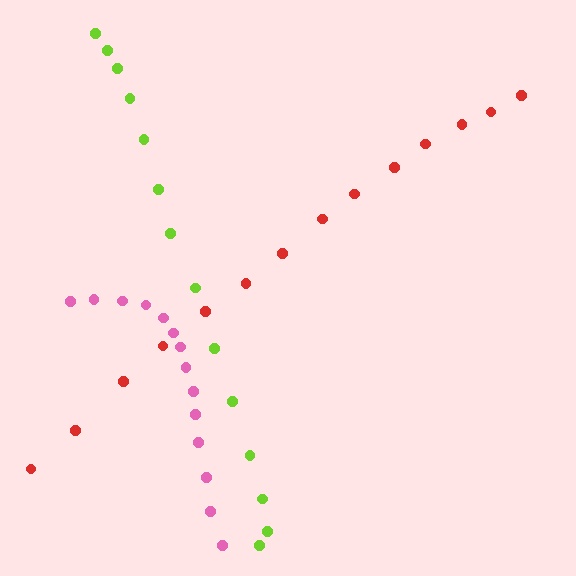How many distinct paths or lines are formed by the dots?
There are 3 distinct paths.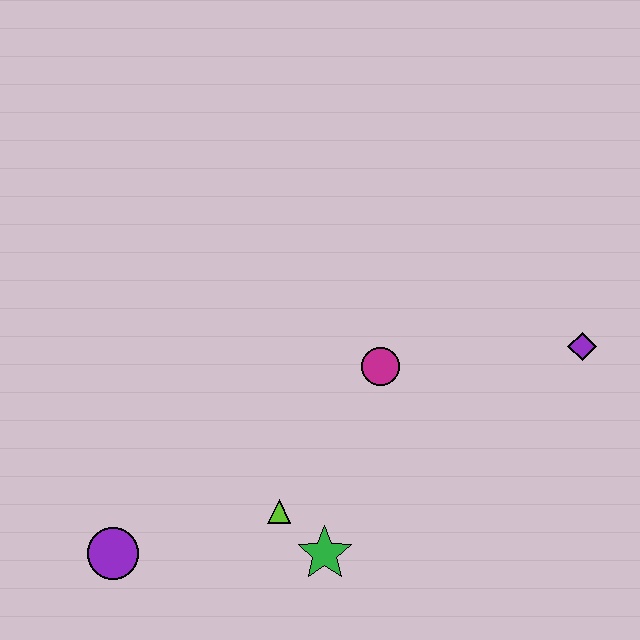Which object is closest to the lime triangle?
The green star is closest to the lime triangle.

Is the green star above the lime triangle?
No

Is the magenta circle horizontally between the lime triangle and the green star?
No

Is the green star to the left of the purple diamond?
Yes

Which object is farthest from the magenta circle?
The purple circle is farthest from the magenta circle.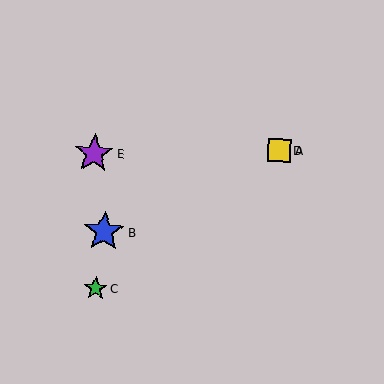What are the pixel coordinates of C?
Object C is at (96, 288).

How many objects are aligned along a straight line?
3 objects (A, B, D) are aligned along a straight line.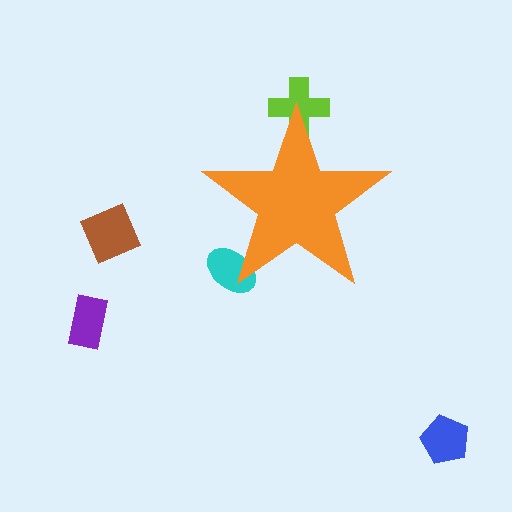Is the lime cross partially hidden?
Yes, the lime cross is partially hidden behind the orange star.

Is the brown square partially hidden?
No, the brown square is fully visible.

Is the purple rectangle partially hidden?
No, the purple rectangle is fully visible.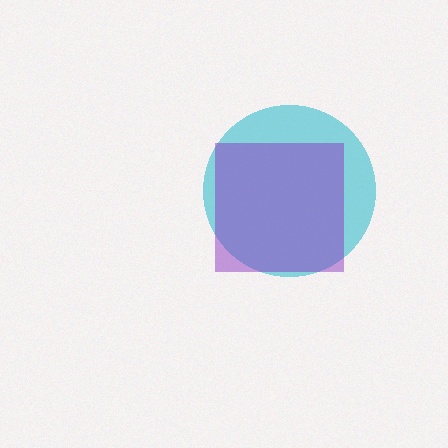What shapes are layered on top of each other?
The layered shapes are: a cyan circle, a purple square.